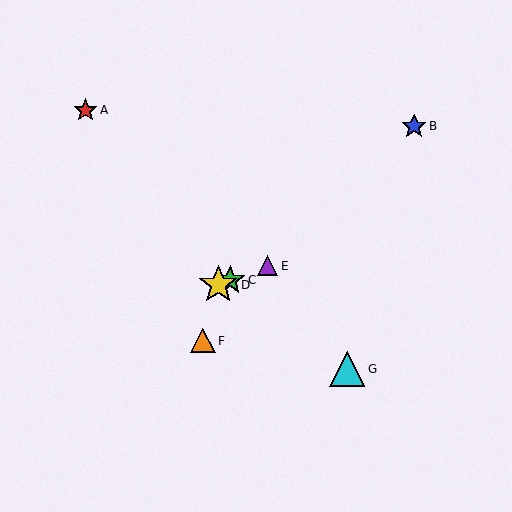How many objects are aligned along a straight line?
3 objects (C, D, E) are aligned along a straight line.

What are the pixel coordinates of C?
Object C is at (230, 280).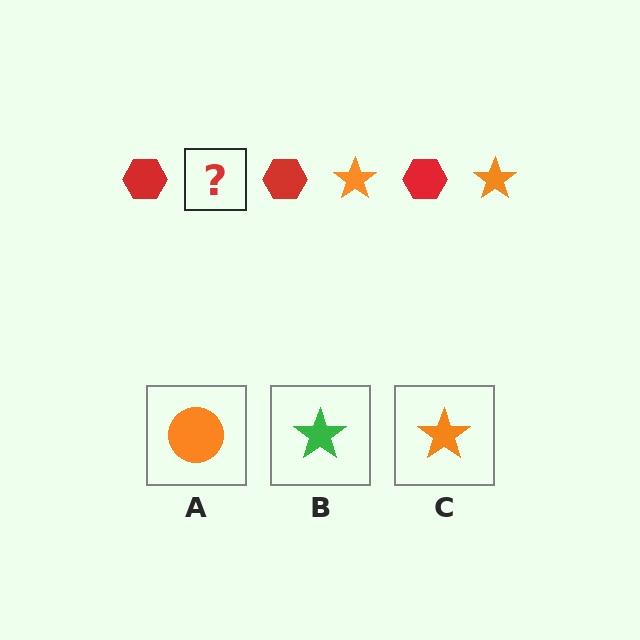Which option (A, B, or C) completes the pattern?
C.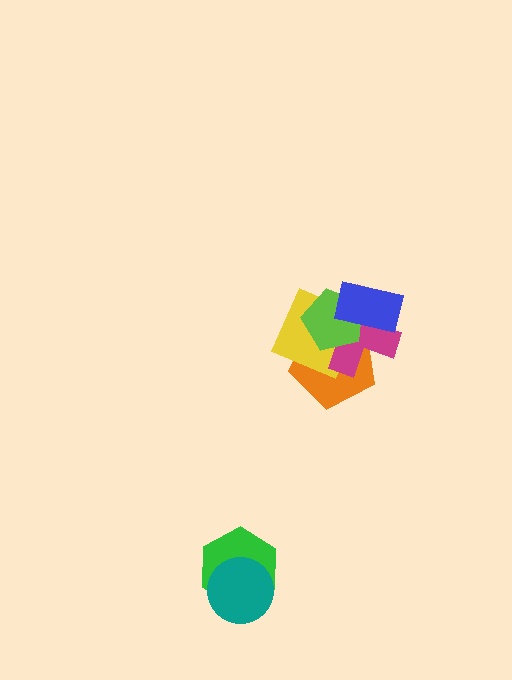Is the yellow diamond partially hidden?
Yes, it is partially covered by another shape.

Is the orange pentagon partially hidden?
Yes, it is partially covered by another shape.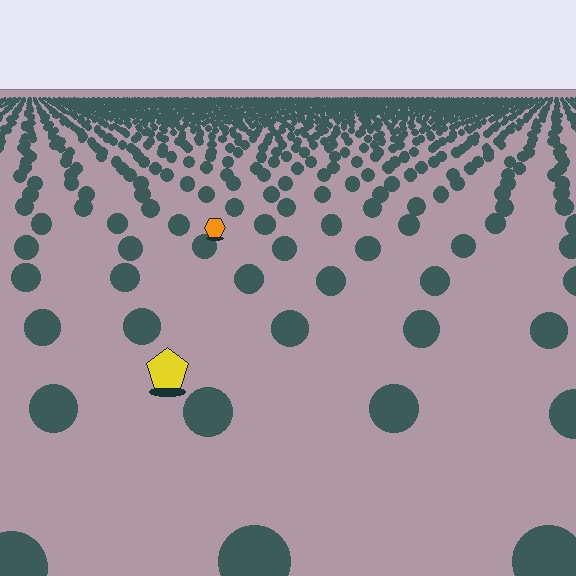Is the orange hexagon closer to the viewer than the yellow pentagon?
No. The yellow pentagon is closer — you can tell from the texture gradient: the ground texture is coarser near it.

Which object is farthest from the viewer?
The orange hexagon is farthest from the viewer. It appears smaller and the ground texture around it is denser.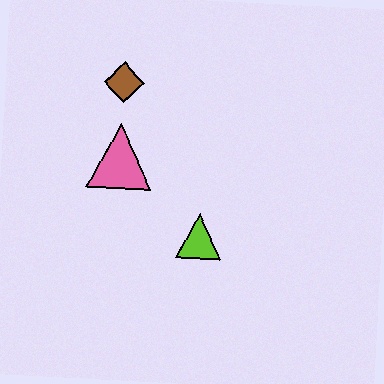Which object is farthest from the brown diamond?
The lime triangle is farthest from the brown diamond.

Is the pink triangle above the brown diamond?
No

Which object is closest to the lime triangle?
The pink triangle is closest to the lime triangle.